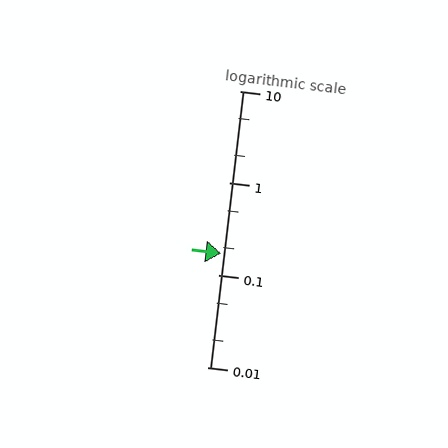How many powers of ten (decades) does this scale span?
The scale spans 3 decades, from 0.01 to 10.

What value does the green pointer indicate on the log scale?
The pointer indicates approximately 0.17.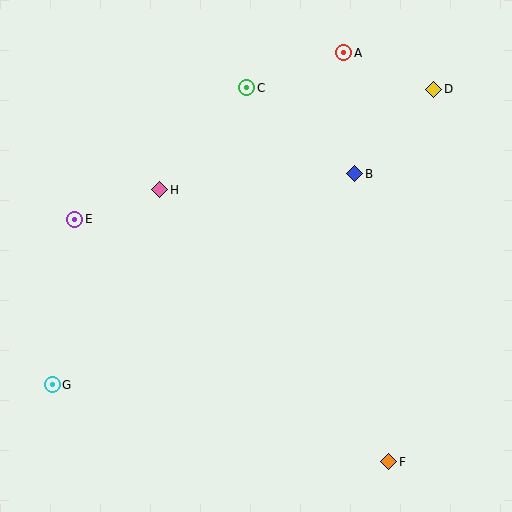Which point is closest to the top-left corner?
Point E is closest to the top-left corner.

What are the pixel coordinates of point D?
Point D is at (434, 89).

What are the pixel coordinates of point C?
Point C is at (247, 88).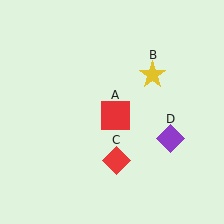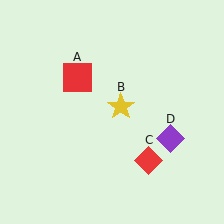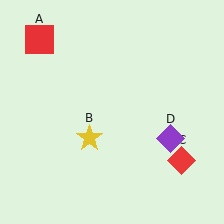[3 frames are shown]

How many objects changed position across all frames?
3 objects changed position: red square (object A), yellow star (object B), red diamond (object C).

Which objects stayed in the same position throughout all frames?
Purple diamond (object D) remained stationary.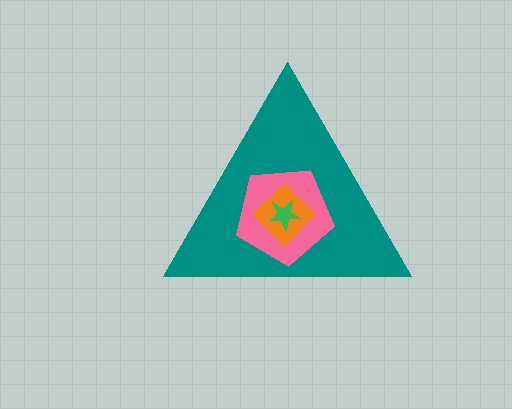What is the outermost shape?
The teal triangle.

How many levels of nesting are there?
4.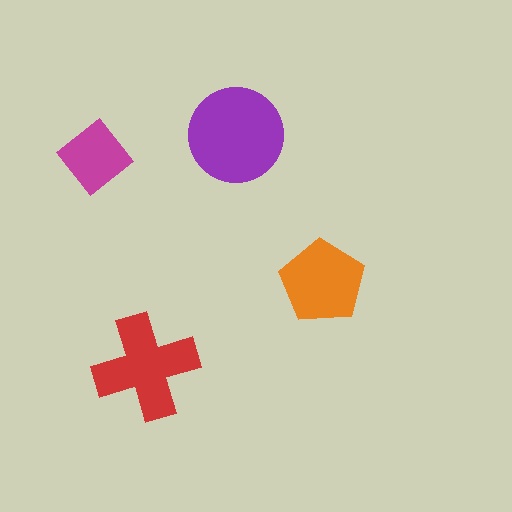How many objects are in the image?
There are 4 objects in the image.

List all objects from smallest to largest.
The magenta diamond, the orange pentagon, the red cross, the purple circle.